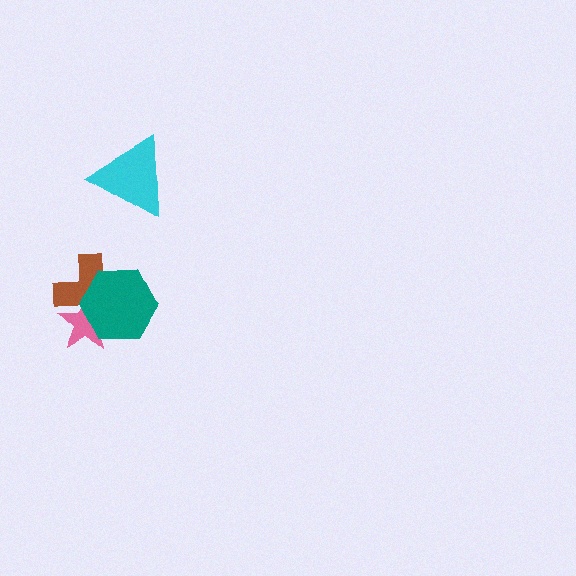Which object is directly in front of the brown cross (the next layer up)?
The pink star is directly in front of the brown cross.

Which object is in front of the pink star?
The teal hexagon is in front of the pink star.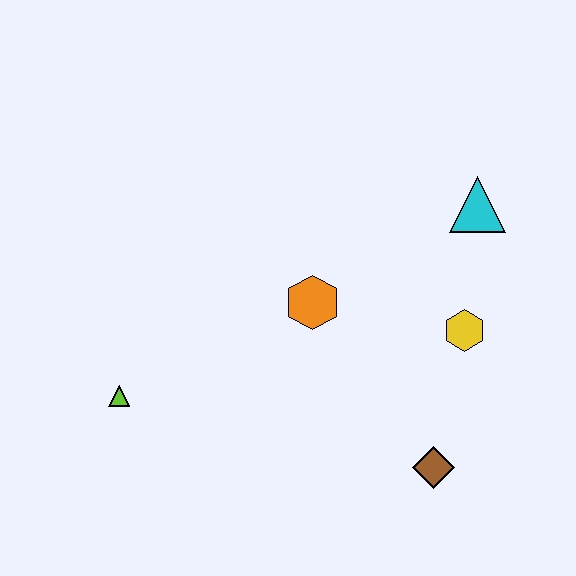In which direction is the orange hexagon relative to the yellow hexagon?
The orange hexagon is to the left of the yellow hexagon.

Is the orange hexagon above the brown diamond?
Yes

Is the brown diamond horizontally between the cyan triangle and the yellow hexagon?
No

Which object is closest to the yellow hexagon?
The cyan triangle is closest to the yellow hexagon.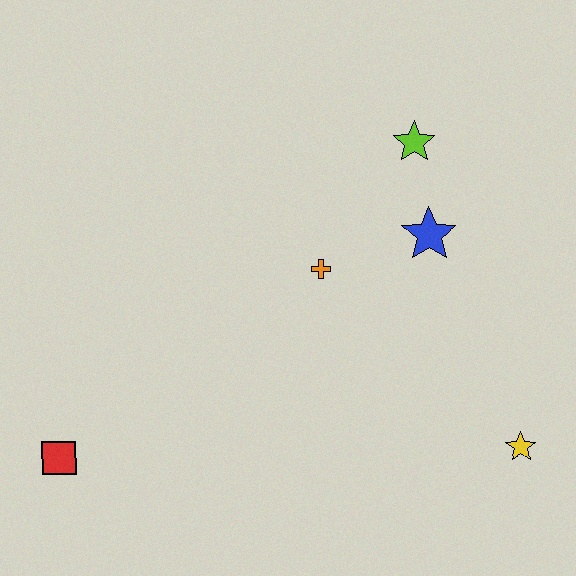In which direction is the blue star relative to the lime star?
The blue star is below the lime star.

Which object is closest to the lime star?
The blue star is closest to the lime star.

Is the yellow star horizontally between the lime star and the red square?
No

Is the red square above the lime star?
No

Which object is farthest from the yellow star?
The red square is farthest from the yellow star.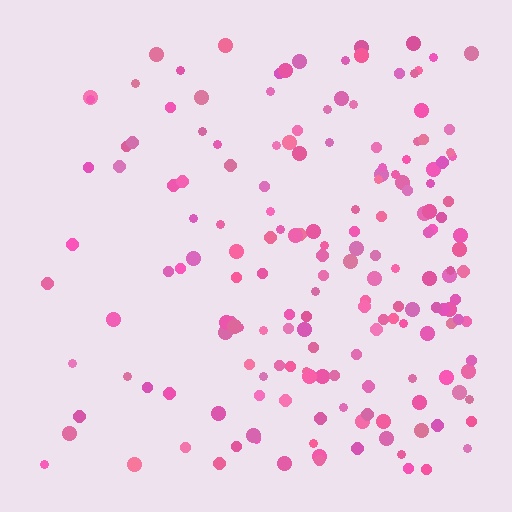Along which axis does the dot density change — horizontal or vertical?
Horizontal.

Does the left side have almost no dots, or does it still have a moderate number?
Still a moderate number, just noticeably fewer than the right.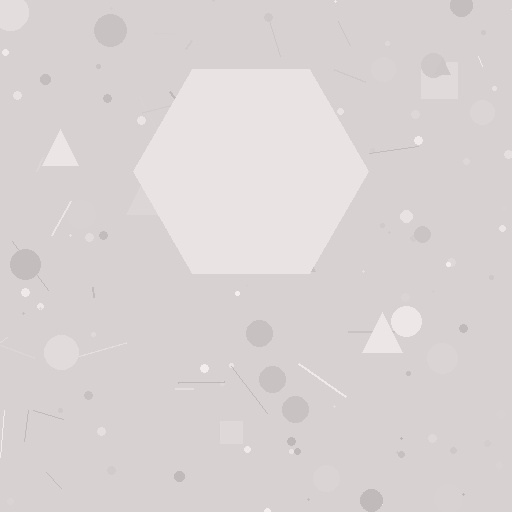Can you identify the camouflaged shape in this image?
The camouflaged shape is a hexagon.